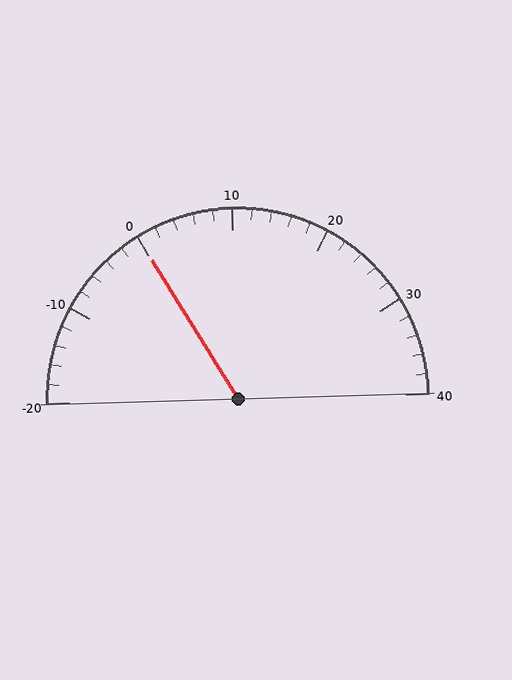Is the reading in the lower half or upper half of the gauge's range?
The reading is in the lower half of the range (-20 to 40).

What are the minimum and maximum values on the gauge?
The gauge ranges from -20 to 40.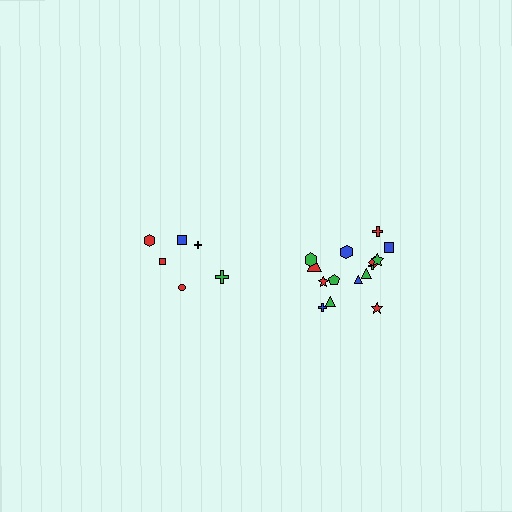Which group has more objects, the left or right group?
The right group.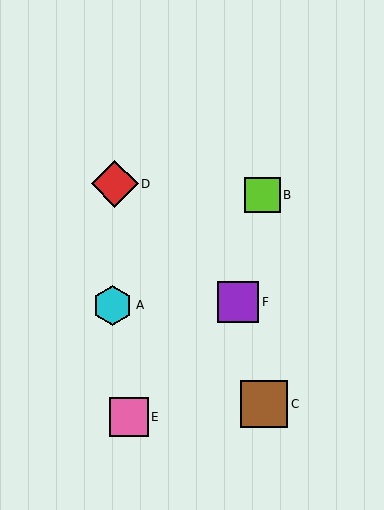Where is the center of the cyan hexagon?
The center of the cyan hexagon is at (113, 305).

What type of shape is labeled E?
Shape E is a pink square.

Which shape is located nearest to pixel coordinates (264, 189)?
The lime square (labeled B) at (263, 195) is nearest to that location.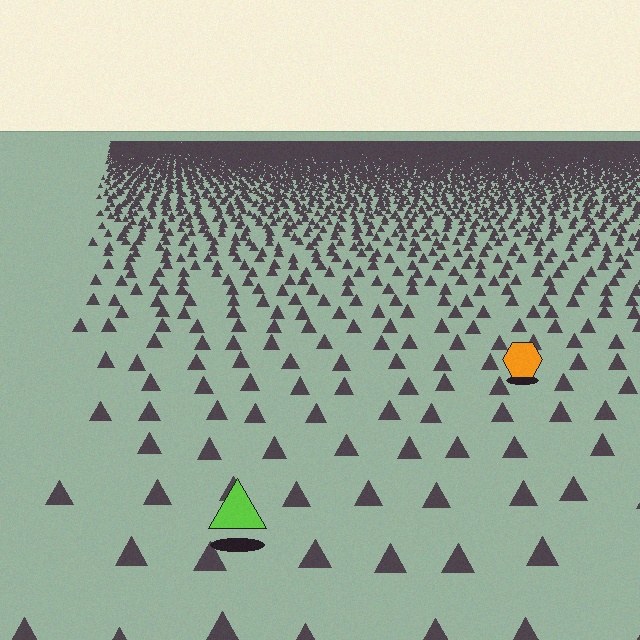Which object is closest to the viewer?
The lime triangle is closest. The texture marks near it are larger and more spread out.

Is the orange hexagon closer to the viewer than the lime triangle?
No. The lime triangle is closer — you can tell from the texture gradient: the ground texture is coarser near it.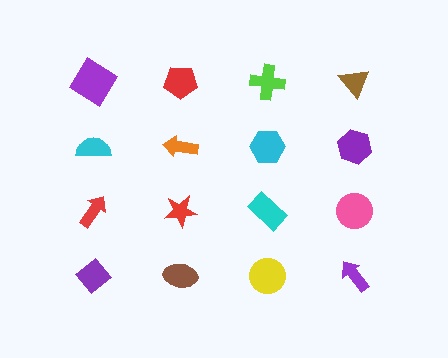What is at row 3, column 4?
A pink circle.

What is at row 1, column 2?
A red pentagon.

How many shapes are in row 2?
4 shapes.